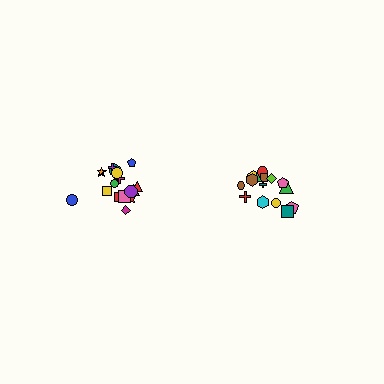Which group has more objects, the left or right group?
The left group.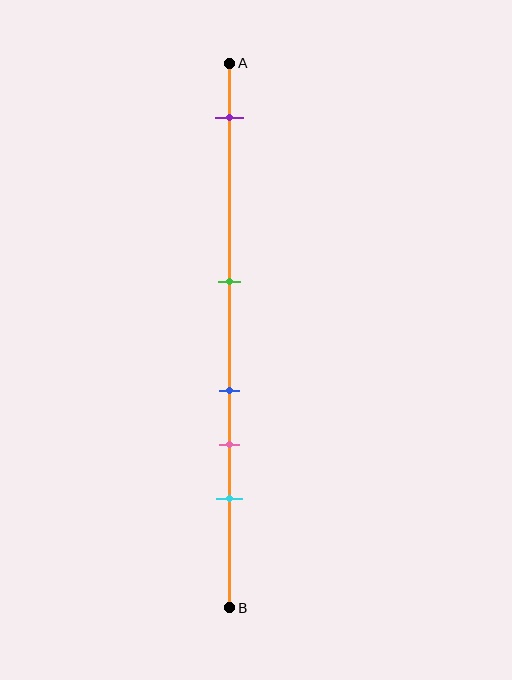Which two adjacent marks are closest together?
The blue and pink marks are the closest adjacent pair.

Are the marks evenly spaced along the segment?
No, the marks are not evenly spaced.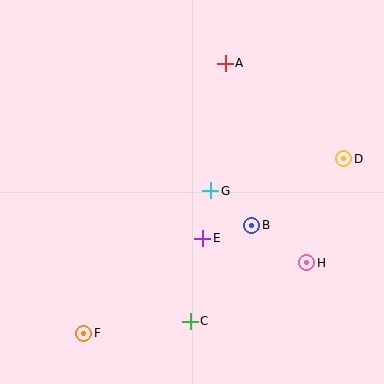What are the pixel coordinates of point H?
Point H is at (307, 263).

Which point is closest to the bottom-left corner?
Point F is closest to the bottom-left corner.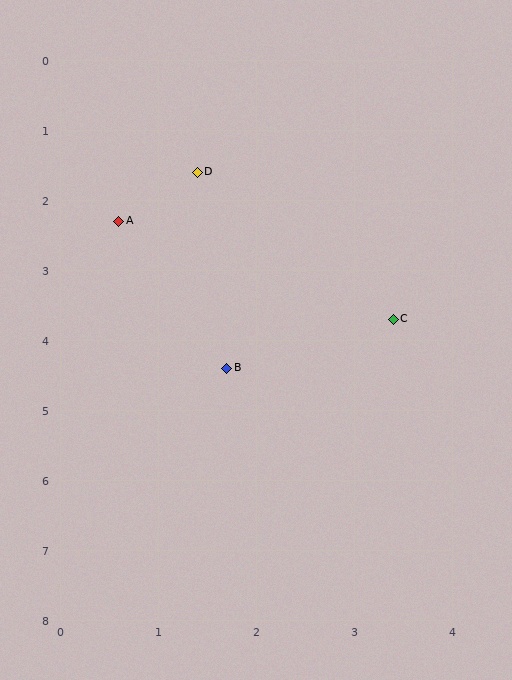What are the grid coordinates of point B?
Point B is at approximately (1.7, 4.4).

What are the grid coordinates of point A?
Point A is at approximately (0.6, 2.3).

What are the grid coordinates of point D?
Point D is at approximately (1.4, 1.6).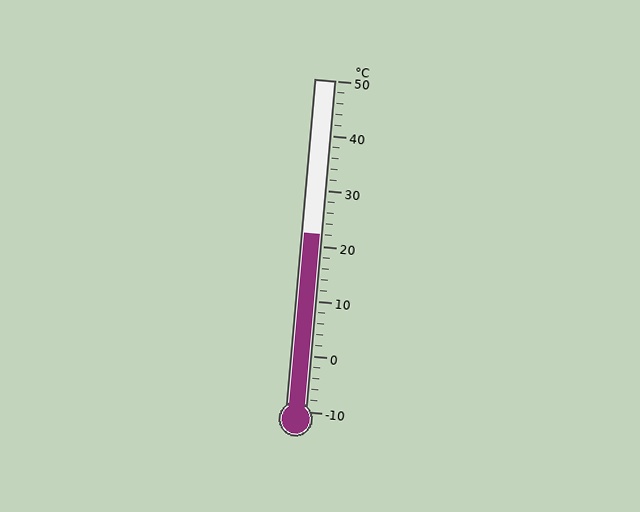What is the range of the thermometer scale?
The thermometer scale ranges from -10°C to 50°C.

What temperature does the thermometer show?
The thermometer shows approximately 22°C.